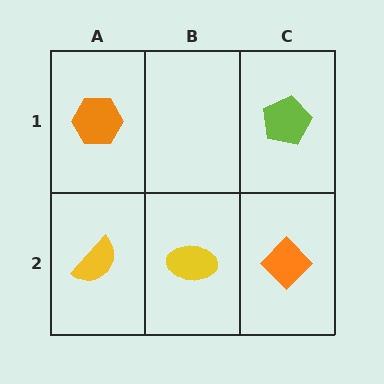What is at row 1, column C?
A lime pentagon.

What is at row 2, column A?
A yellow semicircle.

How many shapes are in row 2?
3 shapes.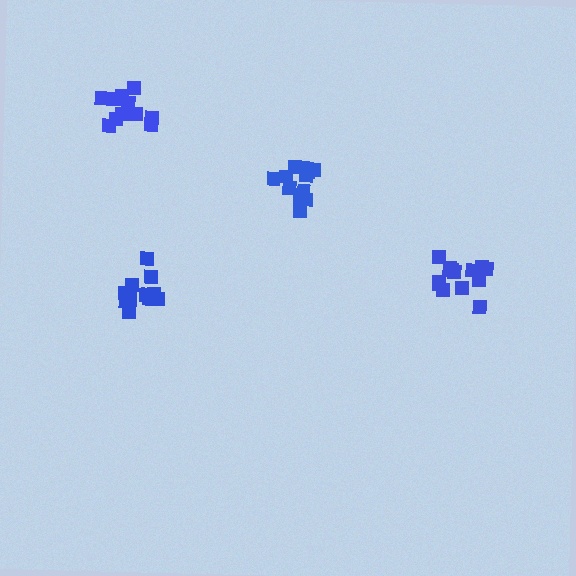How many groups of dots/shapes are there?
There are 4 groups.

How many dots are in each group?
Group 1: 13 dots, Group 2: 12 dots, Group 3: 13 dots, Group 4: 12 dots (50 total).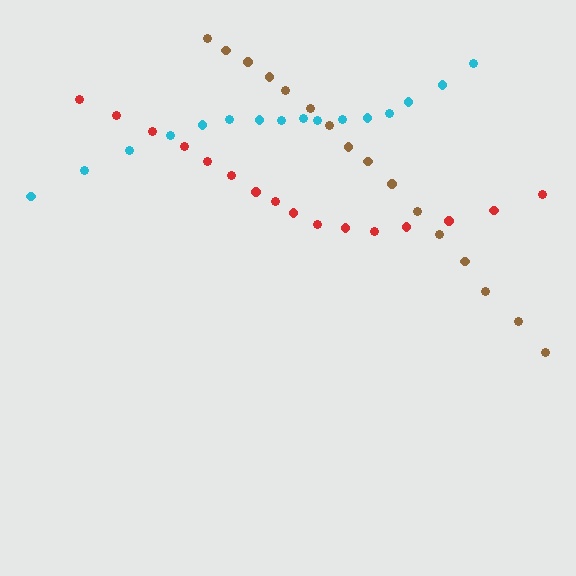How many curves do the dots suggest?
There are 3 distinct paths.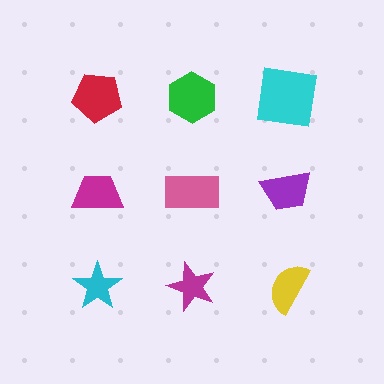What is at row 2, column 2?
A pink rectangle.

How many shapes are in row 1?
3 shapes.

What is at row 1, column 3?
A cyan square.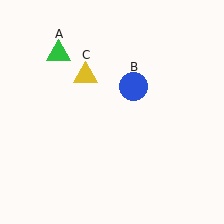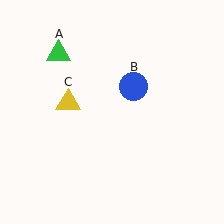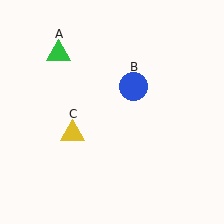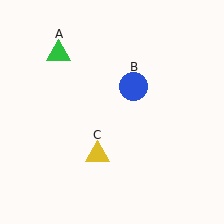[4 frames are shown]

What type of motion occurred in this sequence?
The yellow triangle (object C) rotated counterclockwise around the center of the scene.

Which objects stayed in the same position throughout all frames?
Green triangle (object A) and blue circle (object B) remained stationary.